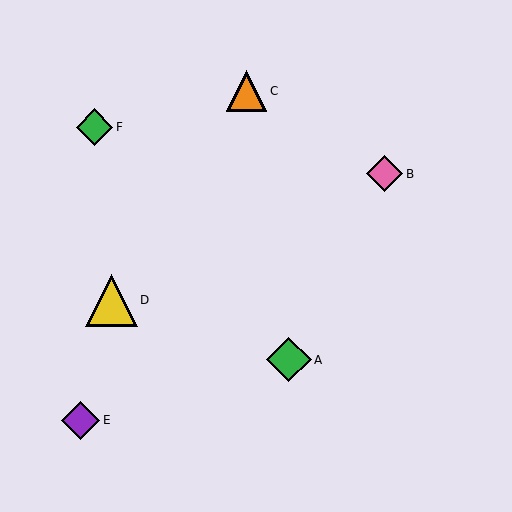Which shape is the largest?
The yellow triangle (labeled D) is the largest.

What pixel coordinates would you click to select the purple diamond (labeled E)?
Click at (81, 420) to select the purple diamond E.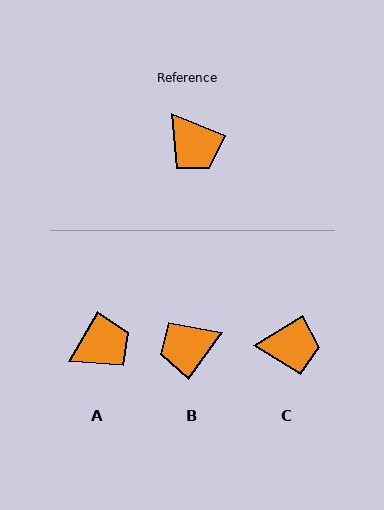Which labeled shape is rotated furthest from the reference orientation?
B, about 105 degrees away.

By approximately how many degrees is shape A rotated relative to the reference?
Approximately 81 degrees counter-clockwise.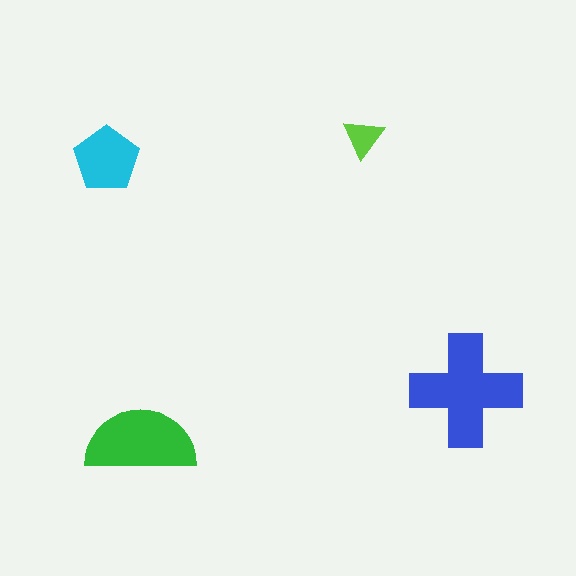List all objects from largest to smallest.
The blue cross, the green semicircle, the cyan pentagon, the lime triangle.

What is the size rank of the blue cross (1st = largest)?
1st.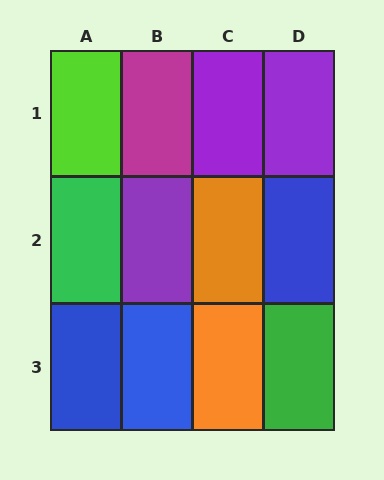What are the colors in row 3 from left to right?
Blue, blue, orange, green.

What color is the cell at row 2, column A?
Green.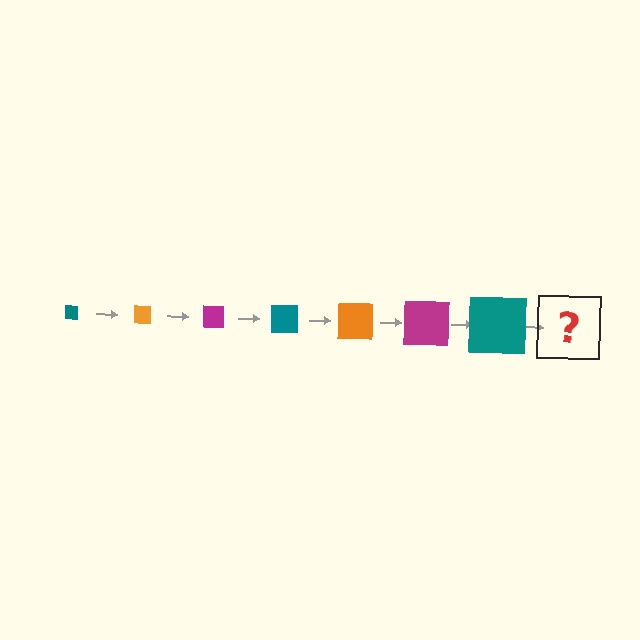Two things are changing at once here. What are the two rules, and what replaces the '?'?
The two rules are that the square grows larger each step and the color cycles through teal, orange, and magenta. The '?' should be an orange square, larger than the previous one.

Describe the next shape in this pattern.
It should be an orange square, larger than the previous one.